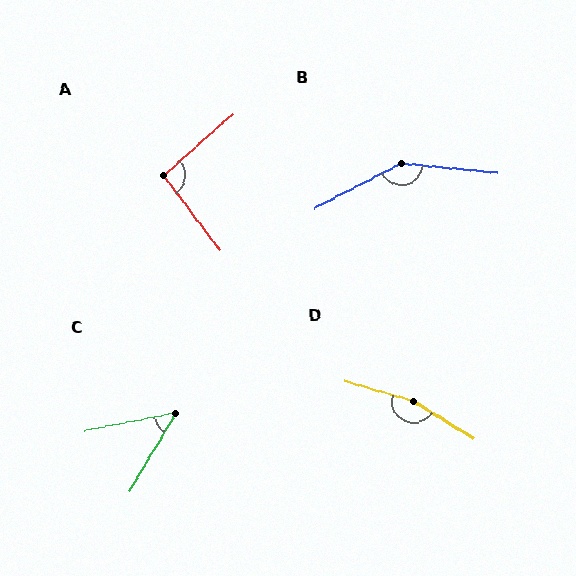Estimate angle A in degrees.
Approximately 94 degrees.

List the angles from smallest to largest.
C (48°), A (94°), B (147°), D (165°).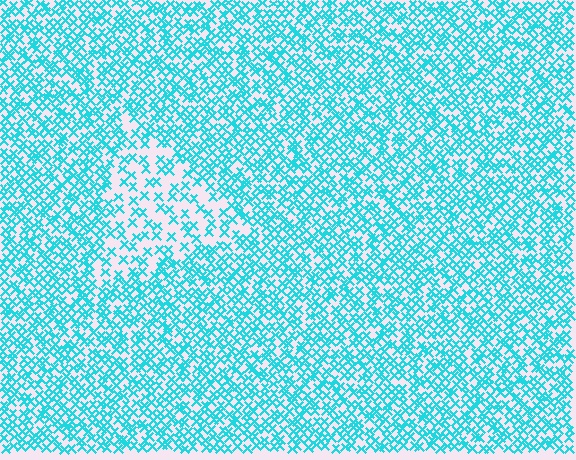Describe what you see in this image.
The image contains small cyan elements arranged at two different densities. A triangle-shaped region is visible where the elements are less densely packed than the surrounding area.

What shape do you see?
I see a triangle.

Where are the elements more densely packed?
The elements are more densely packed outside the triangle boundary.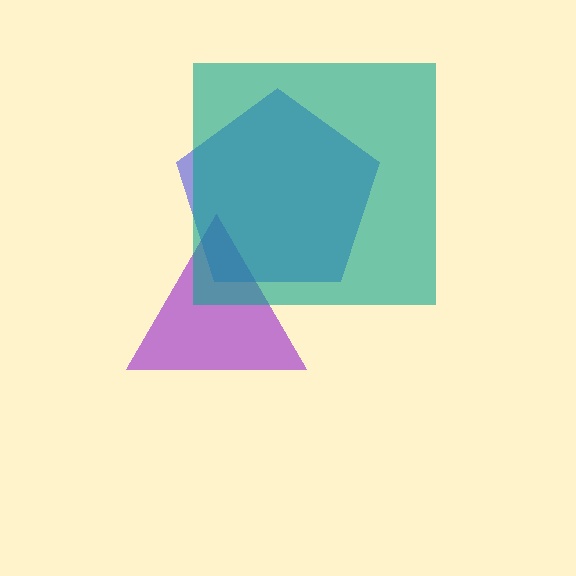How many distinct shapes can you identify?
There are 3 distinct shapes: a purple triangle, a blue pentagon, a teal square.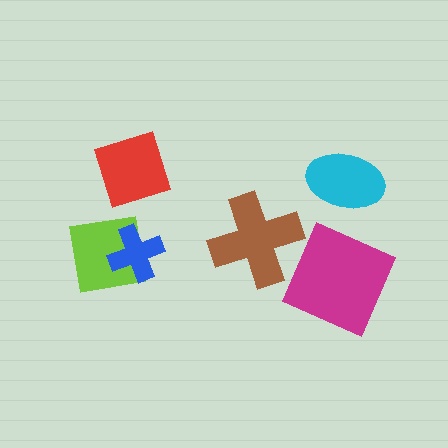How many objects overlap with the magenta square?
0 objects overlap with the magenta square.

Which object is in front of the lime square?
The blue cross is in front of the lime square.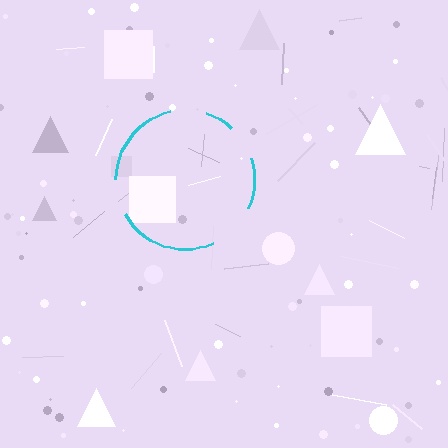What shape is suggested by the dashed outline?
The dashed outline suggests a circle.